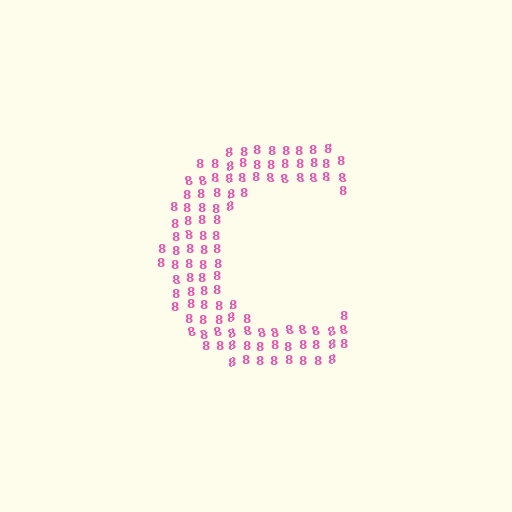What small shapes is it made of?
It is made of small digit 8's.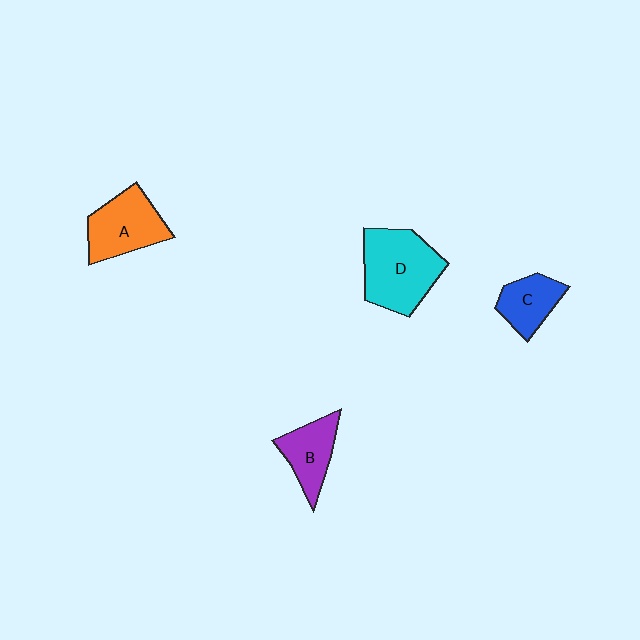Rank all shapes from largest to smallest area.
From largest to smallest: D (cyan), A (orange), B (purple), C (blue).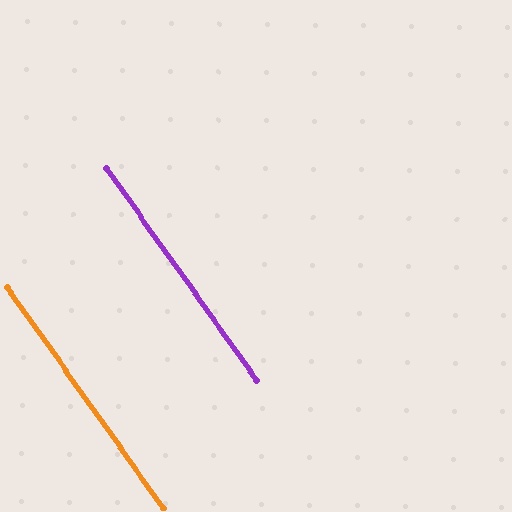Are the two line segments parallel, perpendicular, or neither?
Parallel — their directions differ by only 0.0°.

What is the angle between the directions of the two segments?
Approximately 0 degrees.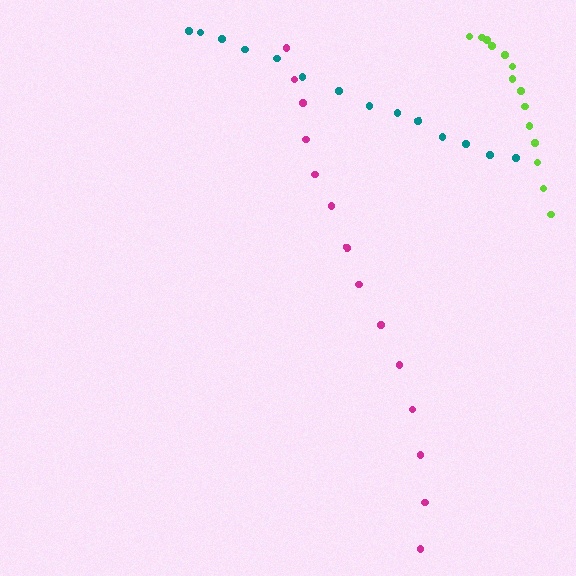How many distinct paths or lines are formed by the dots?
There are 3 distinct paths.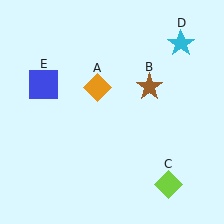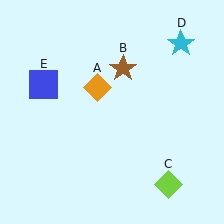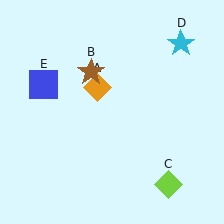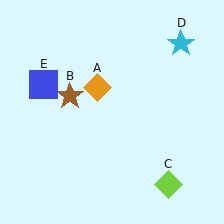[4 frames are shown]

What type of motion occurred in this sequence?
The brown star (object B) rotated counterclockwise around the center of the scene.